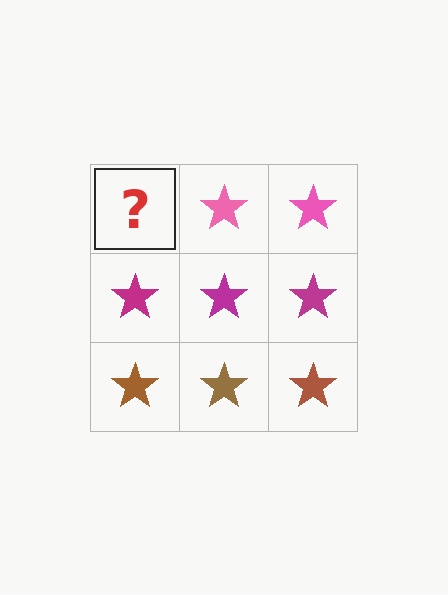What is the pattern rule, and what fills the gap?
The rule is that each row has a consistent color. The gap should be filled with a pink star.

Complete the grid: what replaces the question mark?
The question mark should be replaced with a pink star.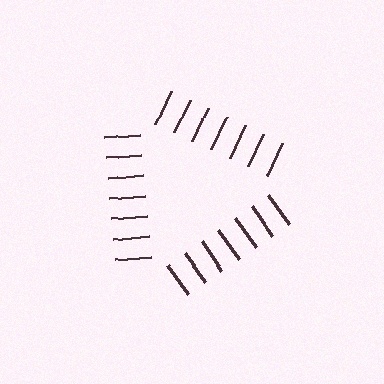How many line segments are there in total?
21 — 7 along each of the 3 edges.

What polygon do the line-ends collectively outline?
An illusory triangle — the line segments terminate on its edges but no continuous stroke is drawn.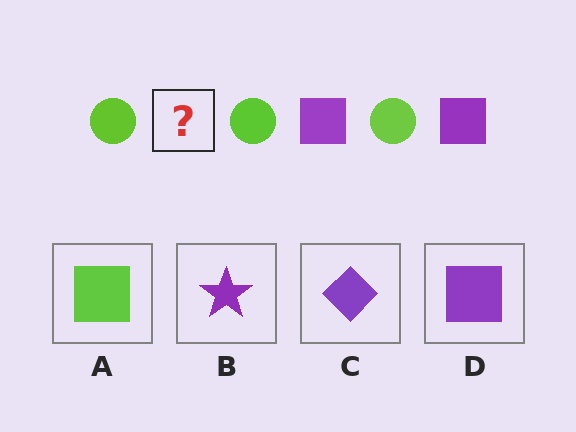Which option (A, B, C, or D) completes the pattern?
D.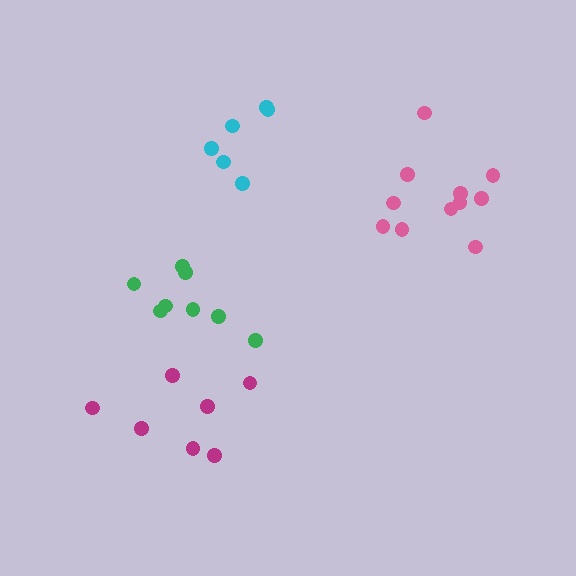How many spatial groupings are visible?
There are 4 spatial groupings.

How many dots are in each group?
Group 1: 7 dots, Group 2: 11 dots, Group 3: 6 dots, Group 4: 8 dots (32 total).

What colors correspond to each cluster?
The clusters are colored: magenta, pink, cyan, green.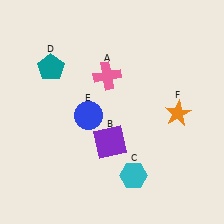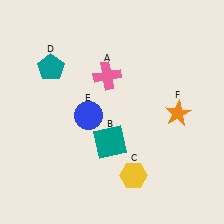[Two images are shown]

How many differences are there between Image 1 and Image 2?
There are 2 differences between the two images.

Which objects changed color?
B changed from purple to teal. C changed from cyan to yellow.